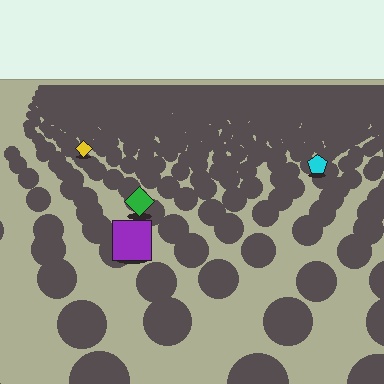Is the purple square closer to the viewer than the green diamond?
Yes. The purple square is closer — you can tell from the texture gradient: the ground texture is coarser near it.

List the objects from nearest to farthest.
From nearest to farthest: the purple square, the green diamond, the cyan pentagon, the yellow diamond.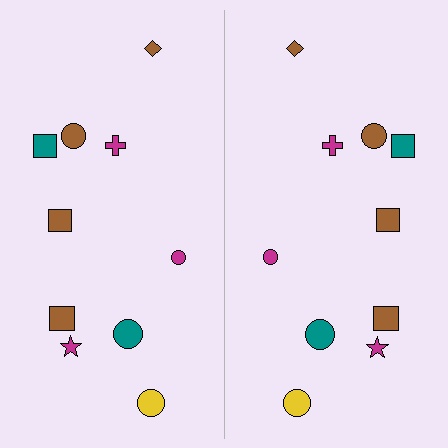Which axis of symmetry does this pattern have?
The pattern has a vertical axis of symmetry running through the center of the image.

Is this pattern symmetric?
Yes, this pattern has bilateral (reflection) symmetry.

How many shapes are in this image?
There are 20 shapes in this image.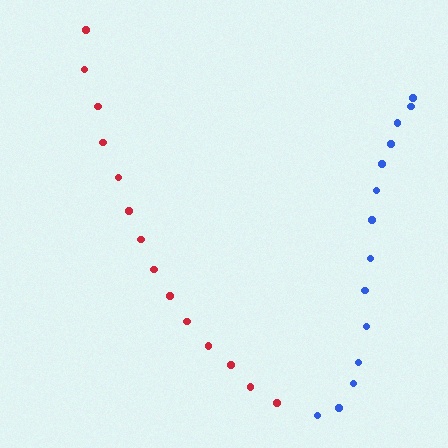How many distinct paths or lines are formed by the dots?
There are 2 distinct paths.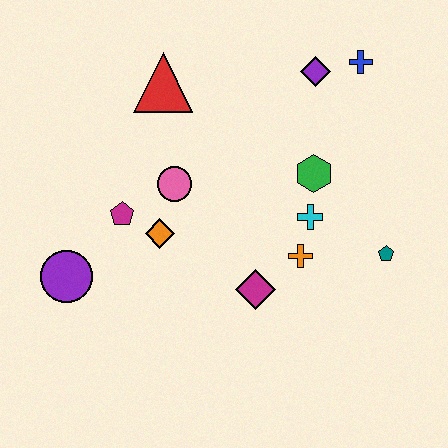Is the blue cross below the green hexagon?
No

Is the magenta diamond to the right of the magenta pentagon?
Yes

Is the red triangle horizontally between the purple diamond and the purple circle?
Yes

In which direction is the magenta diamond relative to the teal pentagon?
The magenta diamond is to the left of the teal pentagon.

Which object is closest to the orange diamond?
The magenta pentagon is closest to the orange diamond.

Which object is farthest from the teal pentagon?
The purple circle is farthest from the teal pentagon.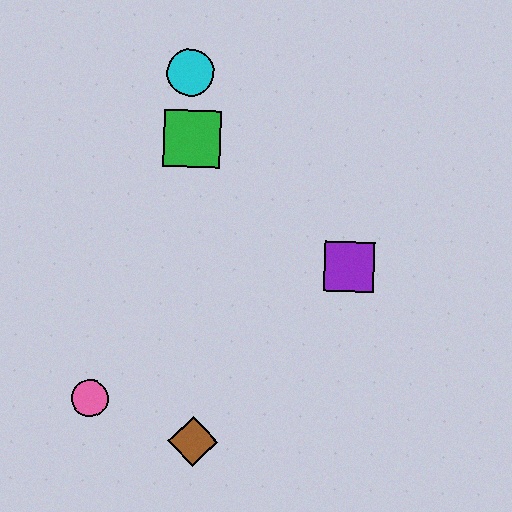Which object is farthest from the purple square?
The pink circle is farthest from the purple square.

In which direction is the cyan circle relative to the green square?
The cyan circle is above the green square.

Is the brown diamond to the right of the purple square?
No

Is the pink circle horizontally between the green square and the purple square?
No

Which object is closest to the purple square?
The green square is closest to the purple square.